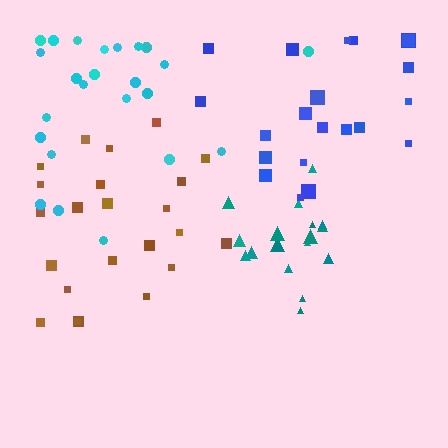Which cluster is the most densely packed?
Teal.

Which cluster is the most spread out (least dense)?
Blue.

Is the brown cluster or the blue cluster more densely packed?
Brown.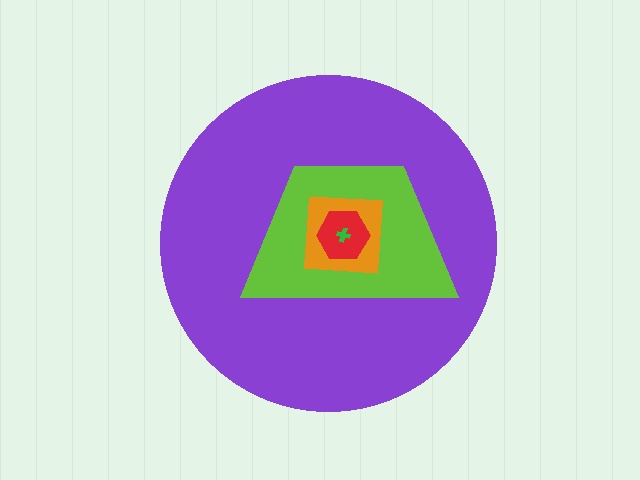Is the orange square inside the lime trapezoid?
Yes.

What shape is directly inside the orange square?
The red hexagon.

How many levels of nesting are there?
5.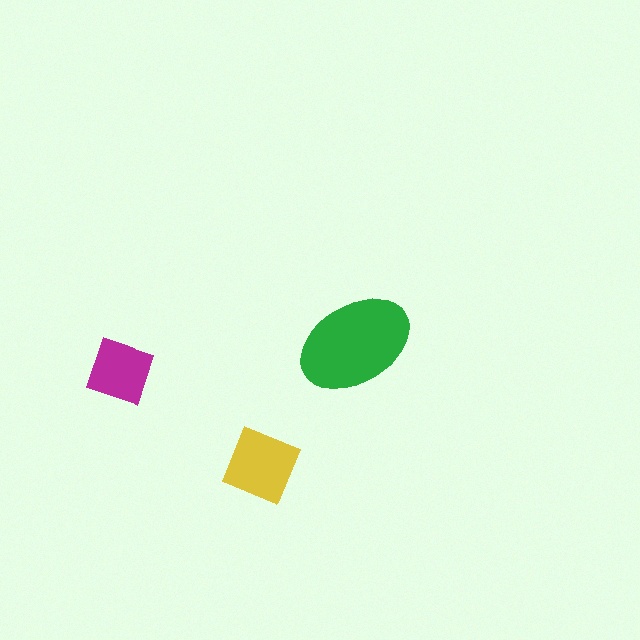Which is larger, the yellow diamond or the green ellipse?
The green ellipse.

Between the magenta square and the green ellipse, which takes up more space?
The green ellipse.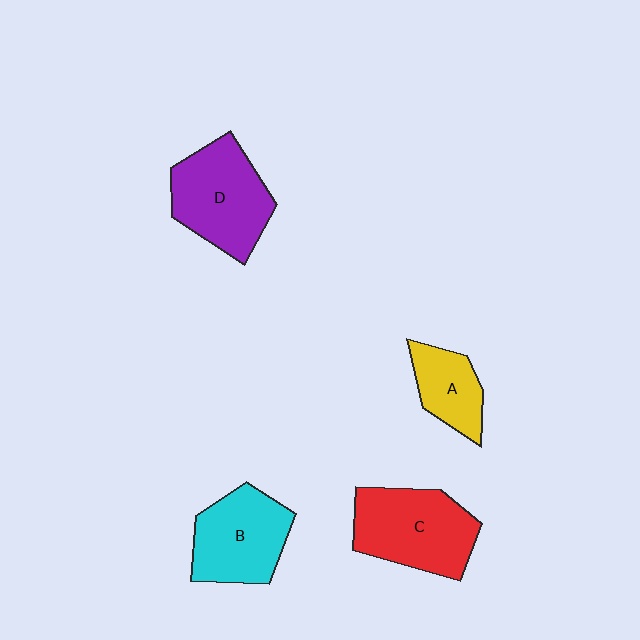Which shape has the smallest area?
Shape A (yellow).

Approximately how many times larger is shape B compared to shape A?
Approximately 1.6 times.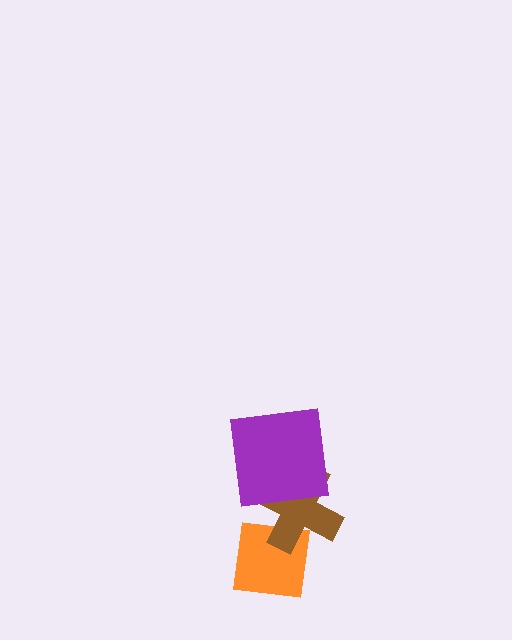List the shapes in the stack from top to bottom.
From top to bottom: the purple square, the brown cross, the orange square.